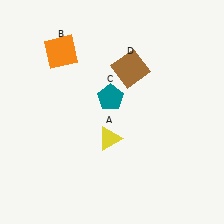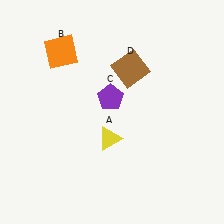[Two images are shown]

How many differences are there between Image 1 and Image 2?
There is 1 difference between the two images.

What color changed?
The pentagon (C) changed from teal in Image 1 to purple in Image 2.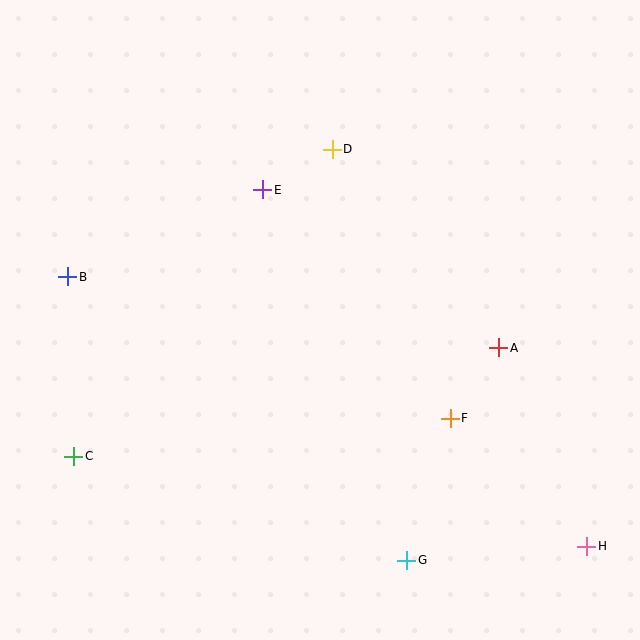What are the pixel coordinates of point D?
Point D is at (332, 149).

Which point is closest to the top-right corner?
Point D is closest to the top-right corner.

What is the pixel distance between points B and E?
The distance between B and E is 214 pixels.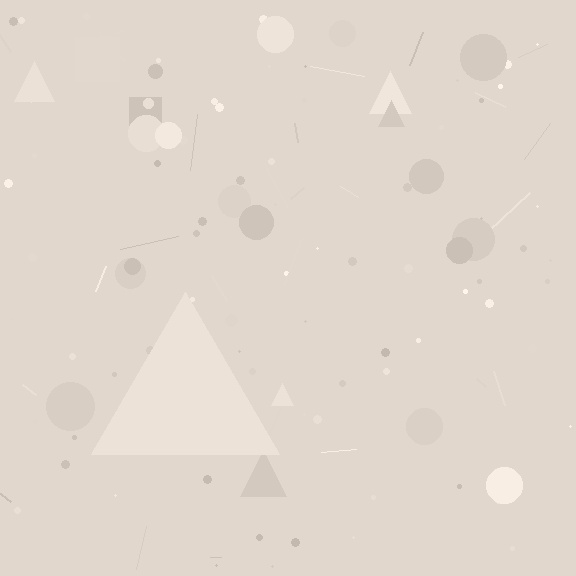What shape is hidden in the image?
A triangle is hidden in the image.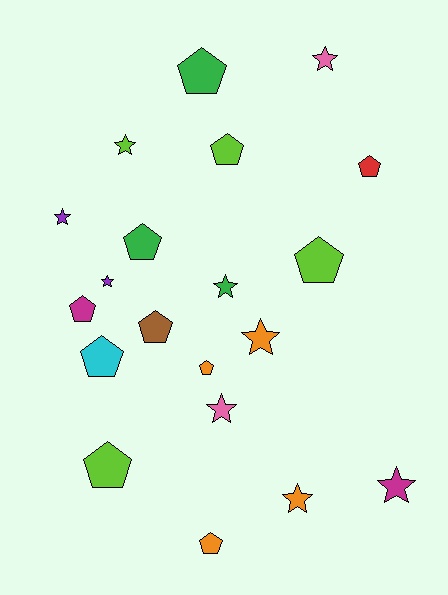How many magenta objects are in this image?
There are 2 magenta objects.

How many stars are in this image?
There are 9 stars.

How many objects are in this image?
There are 20 objects.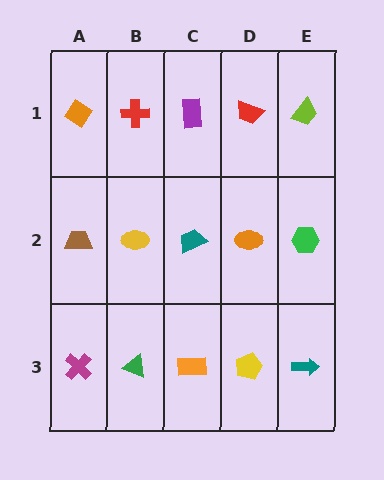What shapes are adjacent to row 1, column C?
A teal trapezoid (row 2, column C), a red cross (row 1, column B), a red trapezoid (row 1, column D).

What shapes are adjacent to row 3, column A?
A brown trapezoid (row 2, column A), a green triangle (row 3, column B).